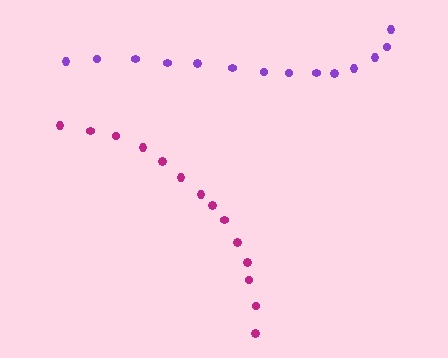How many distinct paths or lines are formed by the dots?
There are 2 distinct paths.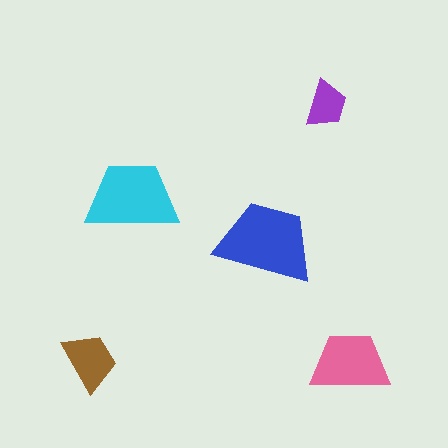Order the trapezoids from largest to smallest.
the blue one, the cyan one, the pink one, the brown one, the purple one.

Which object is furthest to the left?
The brown trapezoid is leftmost.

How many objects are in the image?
There are 5 objects in the image.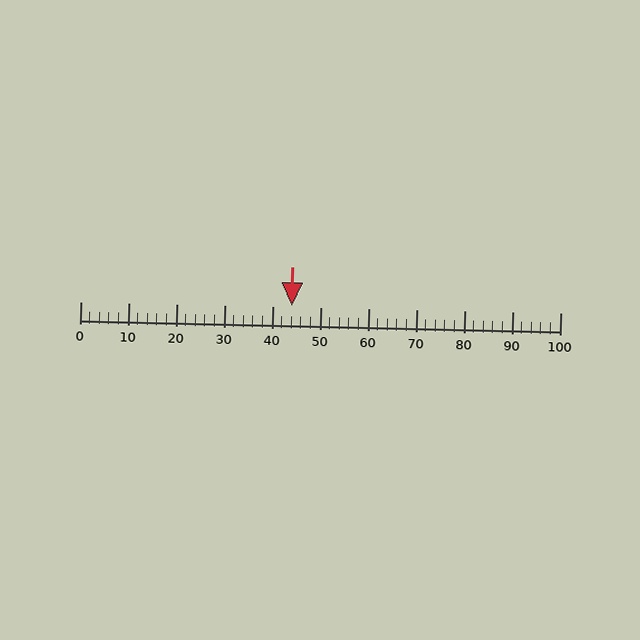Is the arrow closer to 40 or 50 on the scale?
The arrow is closer to 40.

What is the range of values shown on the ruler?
The ruler shows values from 0 to 100.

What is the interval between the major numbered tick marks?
The major tick marks are spaced 10 units apart.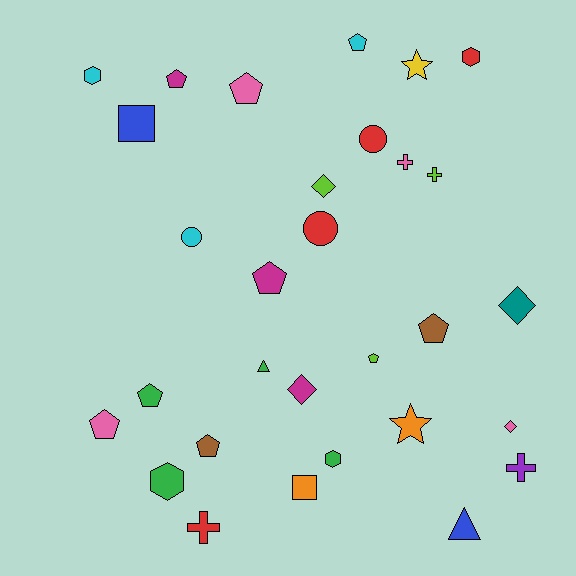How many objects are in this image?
There are 30 objects.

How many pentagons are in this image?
There are 9 pentagons.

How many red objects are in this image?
There are 4 red objects.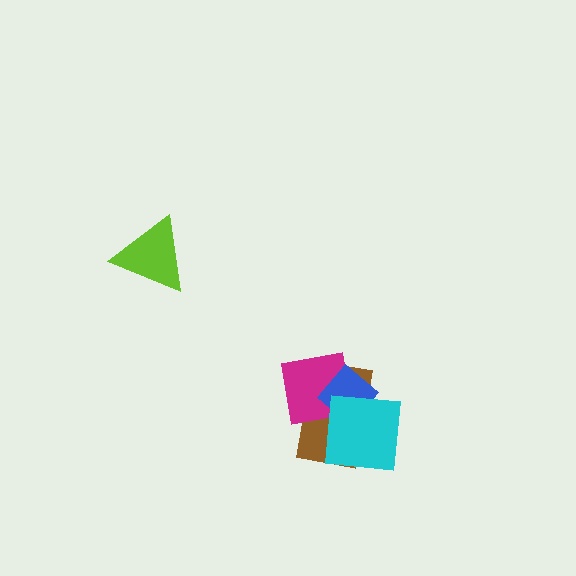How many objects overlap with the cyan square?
2 objects overlap with the cyan square.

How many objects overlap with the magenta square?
2 objects overlap with the magenta square.